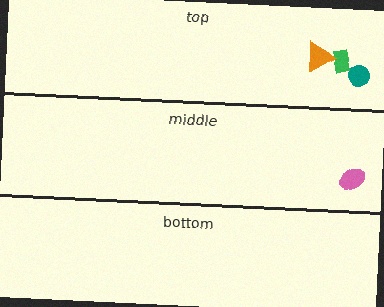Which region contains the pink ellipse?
The middle region.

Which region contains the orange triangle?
The top region.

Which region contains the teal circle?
The top region.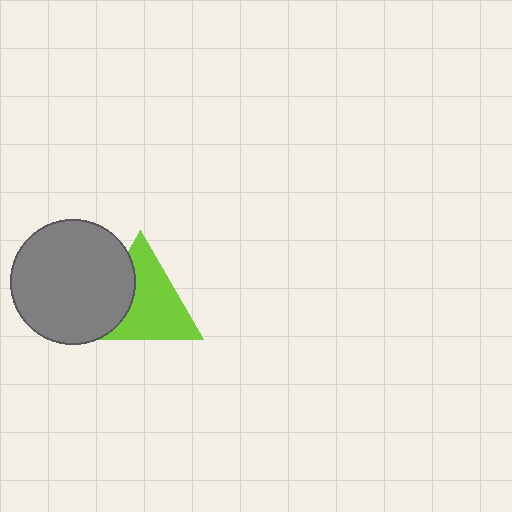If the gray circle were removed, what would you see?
You would see the complete lime triangle.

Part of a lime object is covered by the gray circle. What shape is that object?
It is a triangle.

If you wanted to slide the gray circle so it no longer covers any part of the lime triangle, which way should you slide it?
Slide it left — that is the most direct way to separate the two shapes.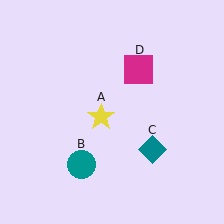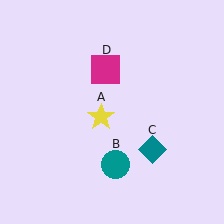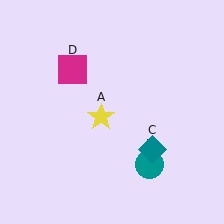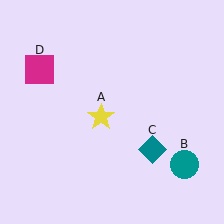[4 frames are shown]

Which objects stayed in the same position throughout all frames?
Yellow star (object A) and teal diamond (object C) remained stationary.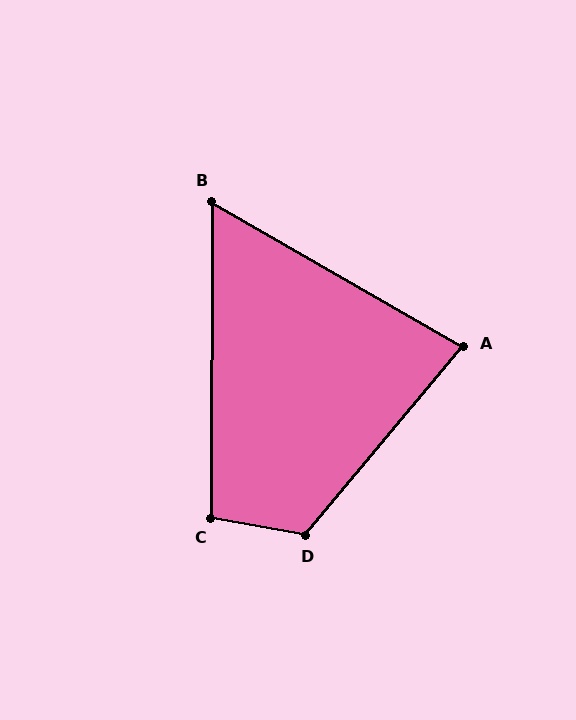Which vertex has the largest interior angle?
D, at approximately 120 degrees.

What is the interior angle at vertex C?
Approximately 100 degrees (obtuse).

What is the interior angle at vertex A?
Approximately 80 degrees (acute).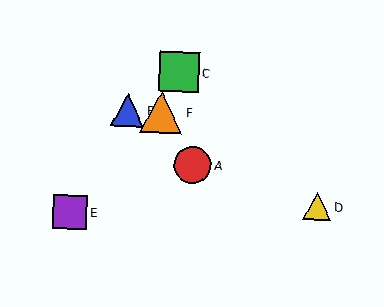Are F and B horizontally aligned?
Yes, both are at y≈112.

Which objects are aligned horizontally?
Objects B, F are aligned horizontally.